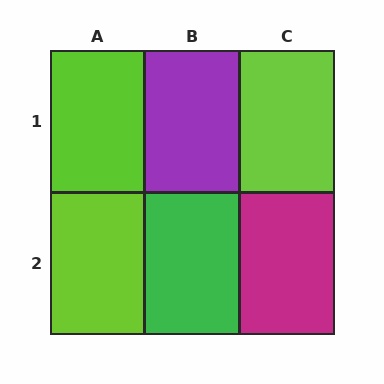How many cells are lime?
3 cells are lime.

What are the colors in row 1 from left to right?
Lime, purple, lime.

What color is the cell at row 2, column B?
Green.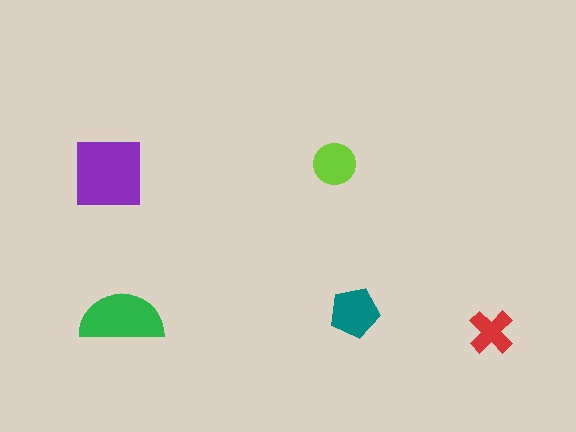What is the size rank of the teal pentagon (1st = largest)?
3rd.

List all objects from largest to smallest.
The purple square, the green semicircle, the teal pentagon, the lime circle, the red cross.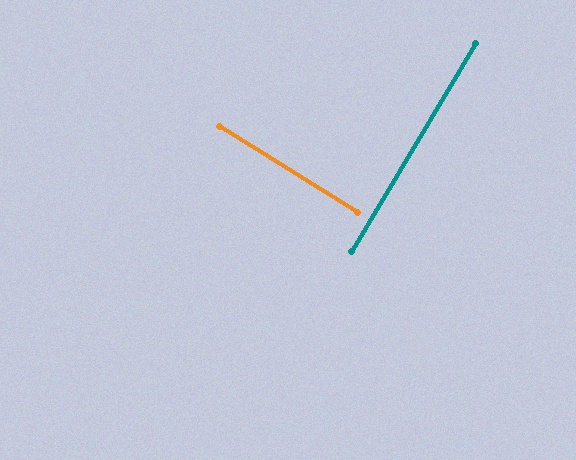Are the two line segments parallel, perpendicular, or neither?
Perpendicular — they meet at approximately 89°.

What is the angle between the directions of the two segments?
Approximately 89 degrees.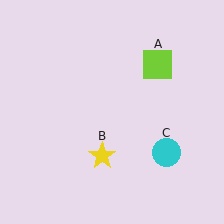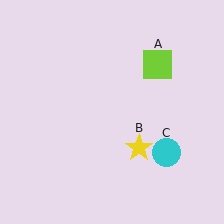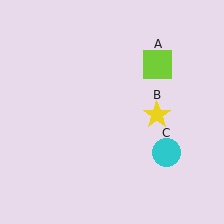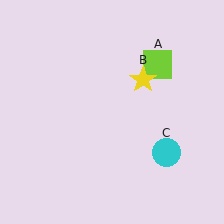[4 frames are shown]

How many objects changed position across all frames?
1 object changed position: yellow star (object B).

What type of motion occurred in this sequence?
The yellow star (object B) rotated counterclockwise around the center of the scene.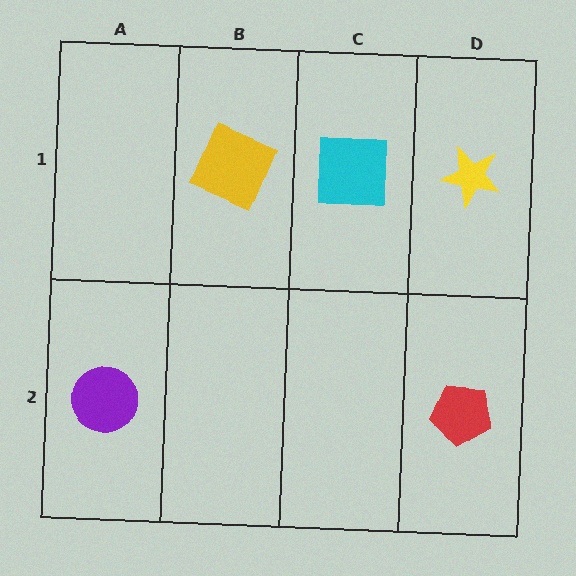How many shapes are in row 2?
2 shapes.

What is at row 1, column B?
A yellow square.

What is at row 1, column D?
A yellow star.